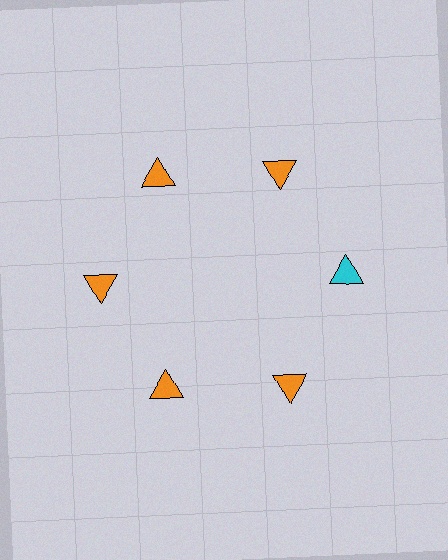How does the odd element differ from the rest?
It has a different color: cyan instead of orange.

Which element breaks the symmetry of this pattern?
The cyan triangle at roughly the 3 o'clock position breaks the symmetry. All other shapes are orange triangles.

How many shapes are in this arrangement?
There are 6 shapes arranged in a ring pattern.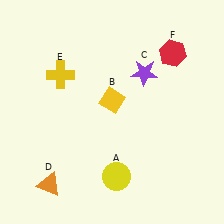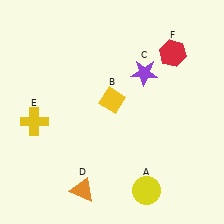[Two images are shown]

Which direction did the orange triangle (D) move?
The orange triangle (D) moved right.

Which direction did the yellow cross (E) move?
The yellow cross (E) moved down.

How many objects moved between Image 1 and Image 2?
3 objects moved between the two images.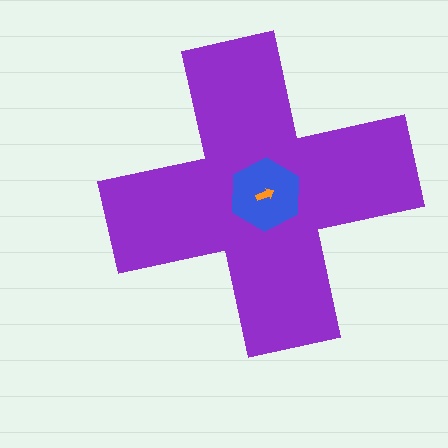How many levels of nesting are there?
3.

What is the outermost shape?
The purple cross.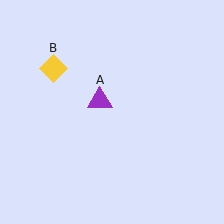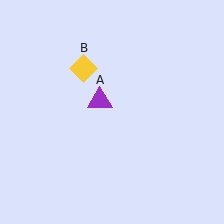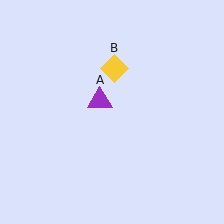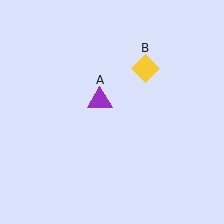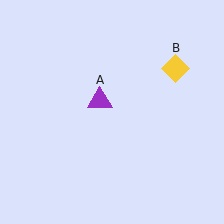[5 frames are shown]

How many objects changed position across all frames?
1 object changed position: yellow diamond (object B).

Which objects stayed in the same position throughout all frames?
Purple triangle (object A) remained stationary.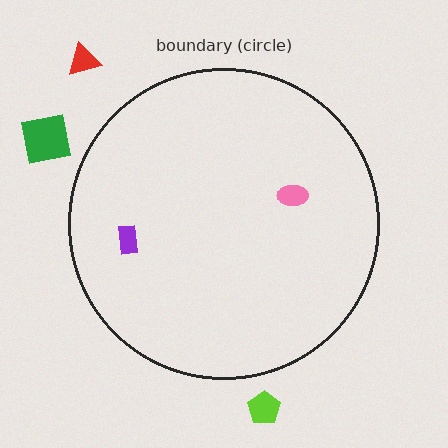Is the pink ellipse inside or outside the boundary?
Inside.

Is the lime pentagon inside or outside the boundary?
Outside.